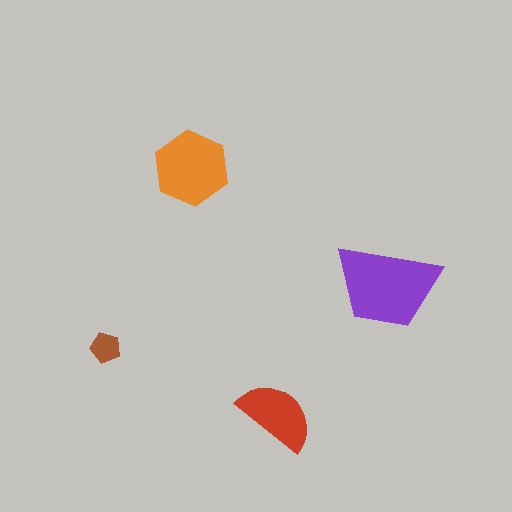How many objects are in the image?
There are 4 objects in the image.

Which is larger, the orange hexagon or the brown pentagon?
The orange hexagon.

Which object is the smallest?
The brown pentagon.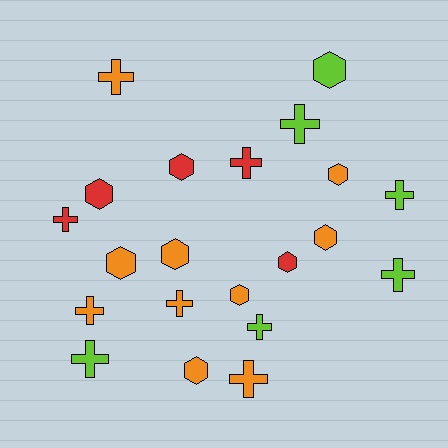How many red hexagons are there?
There are 3 red hexagons.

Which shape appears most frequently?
Cross, with 11 objects.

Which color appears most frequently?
Orange, with 10 objects.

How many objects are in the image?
There are 21 objects.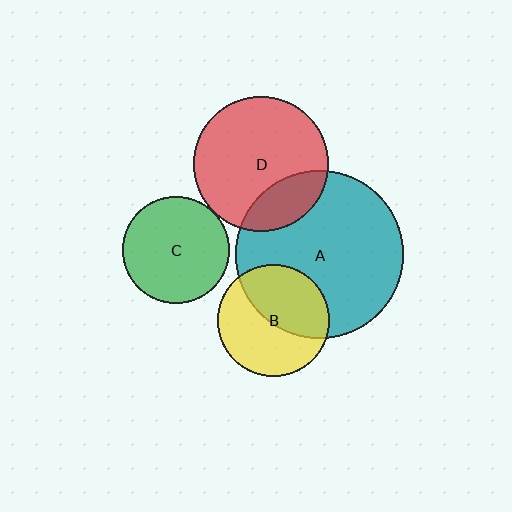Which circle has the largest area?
Circle A (teal).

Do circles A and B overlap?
Yes.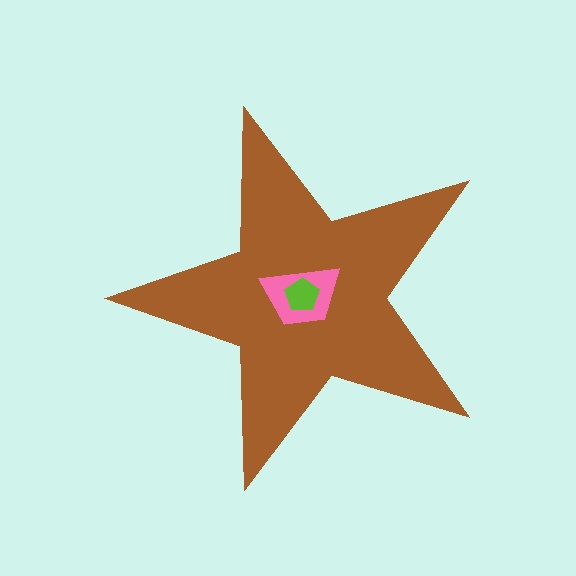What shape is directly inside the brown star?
The pink trapezoid.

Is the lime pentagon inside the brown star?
Yes.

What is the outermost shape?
The brown star.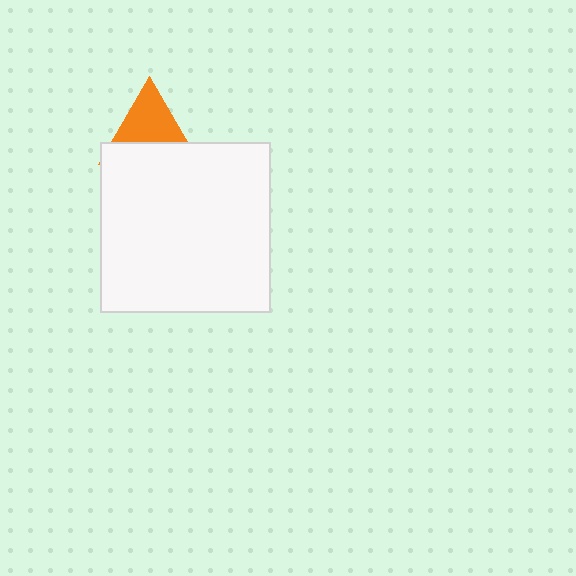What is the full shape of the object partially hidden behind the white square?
The partially hidden object is an orange triangle.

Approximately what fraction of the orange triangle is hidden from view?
Roughly 46% of the orange triangle is hidden behind the white square.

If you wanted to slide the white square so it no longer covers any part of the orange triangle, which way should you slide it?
Slide it down — that is the most direct way to separate the two shapes.